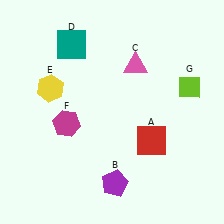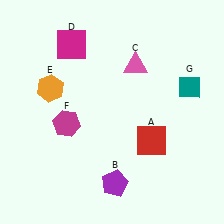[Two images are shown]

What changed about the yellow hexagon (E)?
In Image 1, E is yellow. In Image 2, it changed to orange.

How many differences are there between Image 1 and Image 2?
There are 3 differences between the two images.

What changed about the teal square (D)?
In Image 1, D is teal. In Image 2, it changed to magenta.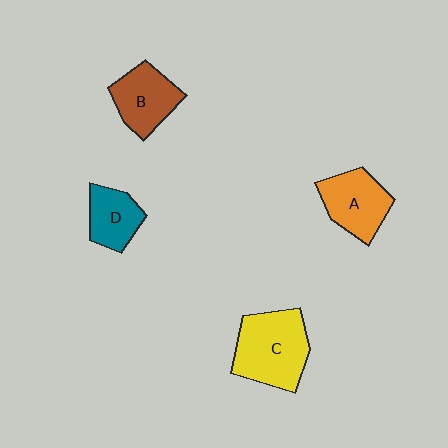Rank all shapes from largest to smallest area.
From largest to smallest: C (yellow), A (orange), B (brown), D (teal).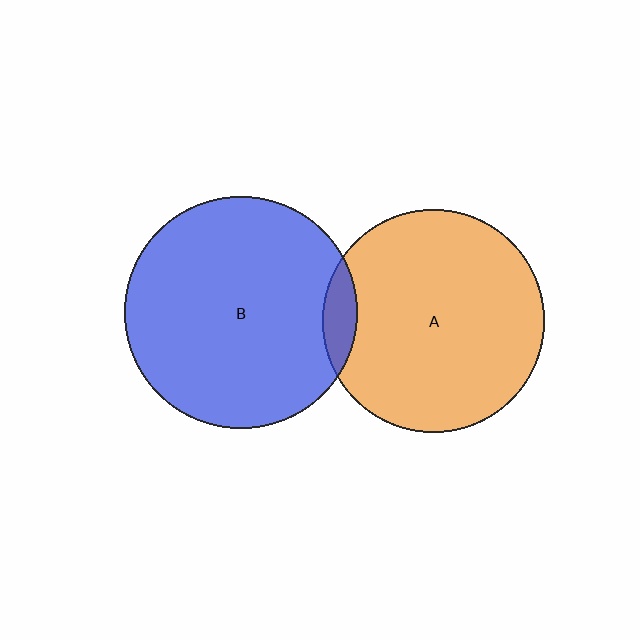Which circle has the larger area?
Circle B (blue).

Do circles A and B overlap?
Yes.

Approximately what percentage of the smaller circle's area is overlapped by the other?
Approximately 5%.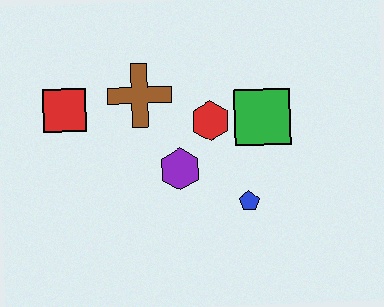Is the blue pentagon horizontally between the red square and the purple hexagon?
No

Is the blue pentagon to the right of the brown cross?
Yes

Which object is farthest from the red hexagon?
The red square is farthest from the red hexagon.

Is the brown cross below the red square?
No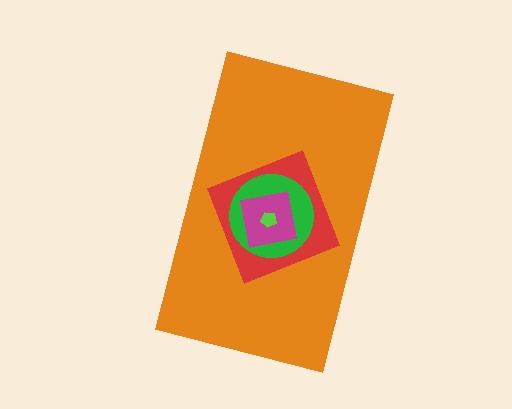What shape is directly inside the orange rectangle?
The red square.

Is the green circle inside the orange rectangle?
Yes.